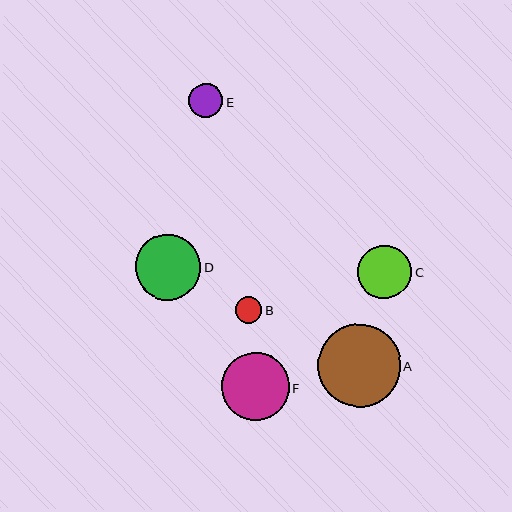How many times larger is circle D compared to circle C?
Circle D is approximately 1.2 times the size of circle C.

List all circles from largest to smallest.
From largest to smallest: A, F, D, C, E, B.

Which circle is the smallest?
Circle B is the smallest with a size of approximately 26 pixels.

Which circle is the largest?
Circle A is the largest with a size of approximately 83 pixels.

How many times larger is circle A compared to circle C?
Circle A is approximately 1.5 times the size of circle C.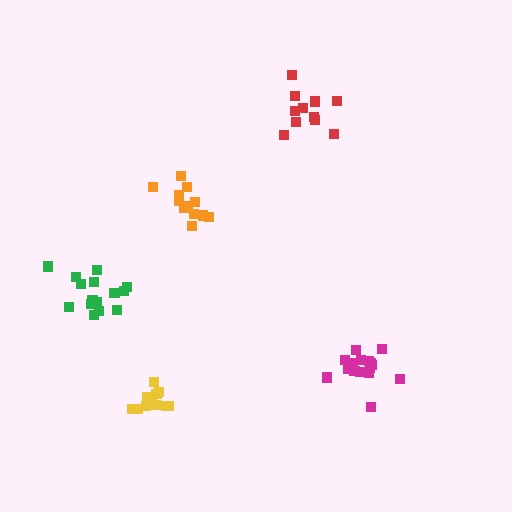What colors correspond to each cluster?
The clusters are colored: magenta, orange, yellow, green, red.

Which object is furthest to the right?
The magenta cluster is rightmost.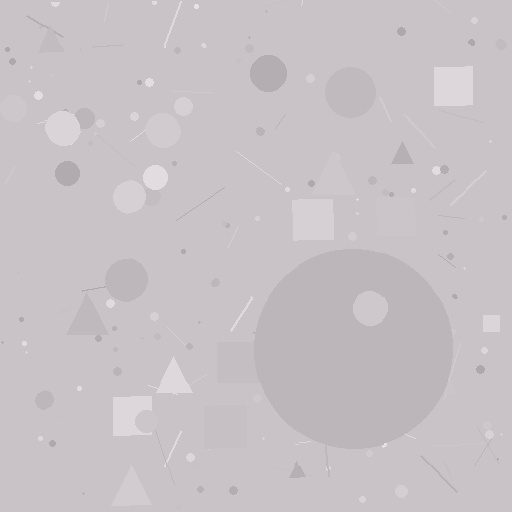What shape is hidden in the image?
A circle is hidden in the image.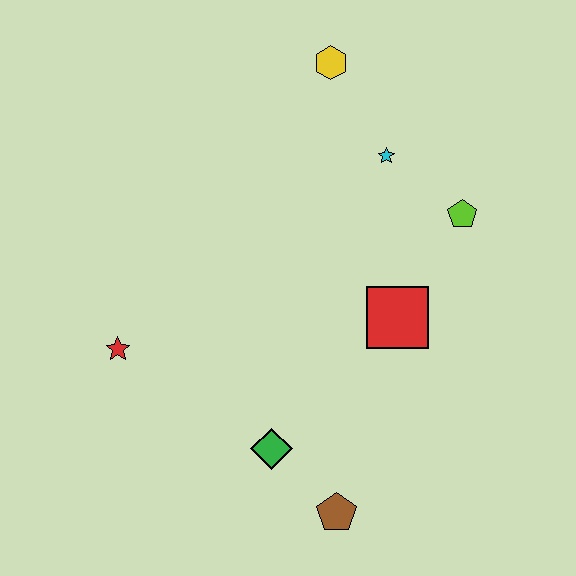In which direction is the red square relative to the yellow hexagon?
The red square is below the yellow hexagon.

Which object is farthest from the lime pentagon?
The red star is farthest from the lime pentagon.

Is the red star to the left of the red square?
Yes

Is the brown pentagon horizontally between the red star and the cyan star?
Yes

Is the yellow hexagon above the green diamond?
Yes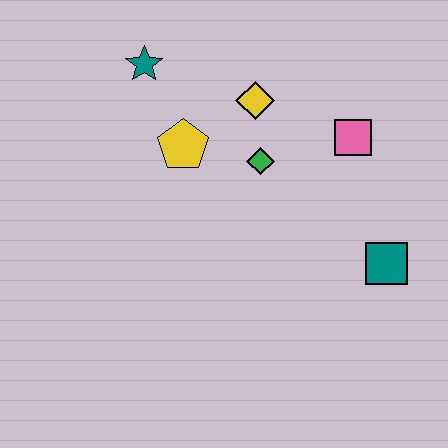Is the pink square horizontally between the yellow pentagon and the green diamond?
No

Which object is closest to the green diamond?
The yellow diamond is closest to the green diamond.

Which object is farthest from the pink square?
The teal star is farthest from the pink square.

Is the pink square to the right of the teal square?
No